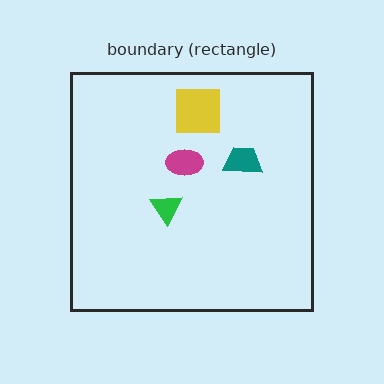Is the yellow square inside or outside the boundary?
Inside.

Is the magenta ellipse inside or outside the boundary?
Inside.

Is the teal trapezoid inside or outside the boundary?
Inside.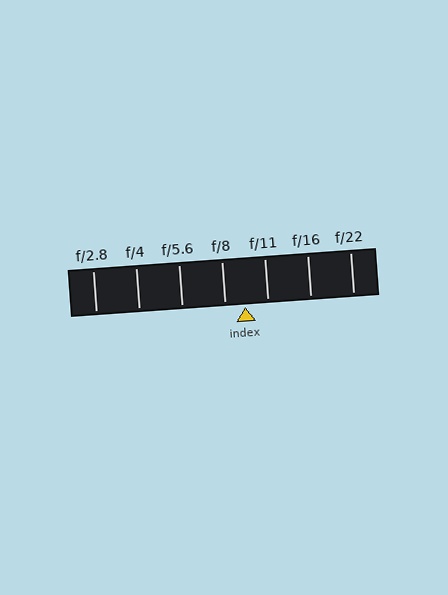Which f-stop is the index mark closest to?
The index mark is closest to f/8.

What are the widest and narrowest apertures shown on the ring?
The widest aperture shown is f/2.8 and the narrowest is f/22.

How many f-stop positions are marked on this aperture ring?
There are 7 f-stop positions marked.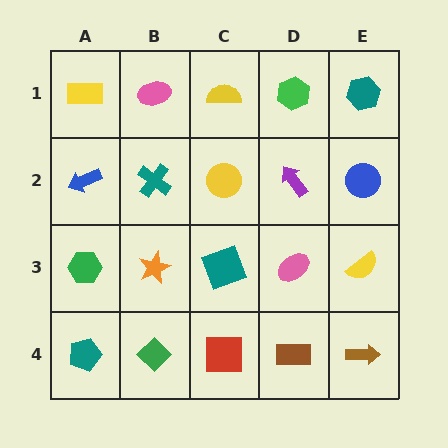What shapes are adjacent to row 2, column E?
A teal hexagon (row 1, column E), a yellow semicircle (row 3, column E), a purple arrow (row 2, column D).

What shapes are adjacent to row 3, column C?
A yellow circle (row 2, column C), a red square (row 4, column C), an orange star (row 3, column B), a pink ellipse (row 3, column D).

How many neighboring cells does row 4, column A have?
2.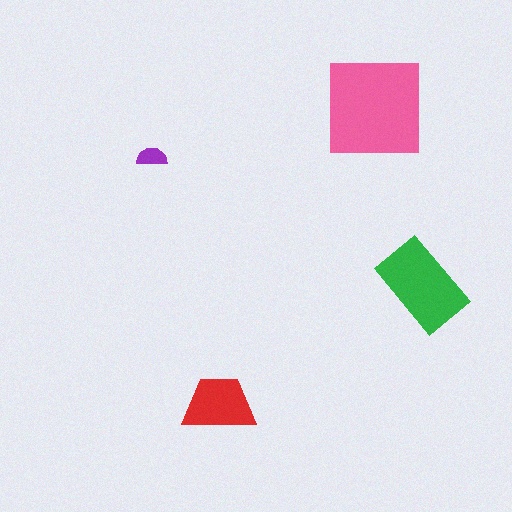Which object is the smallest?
The purple semicircle.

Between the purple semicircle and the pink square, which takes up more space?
The pink square.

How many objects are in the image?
There are 4 objects in the image.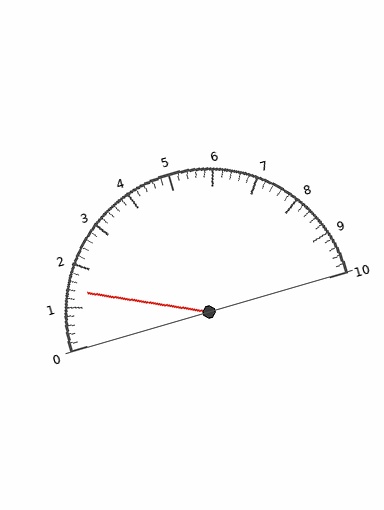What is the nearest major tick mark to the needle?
The nearest major tick mark is 1.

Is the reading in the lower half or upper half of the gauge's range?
The reading is in the lower half of the range (0 to 10).